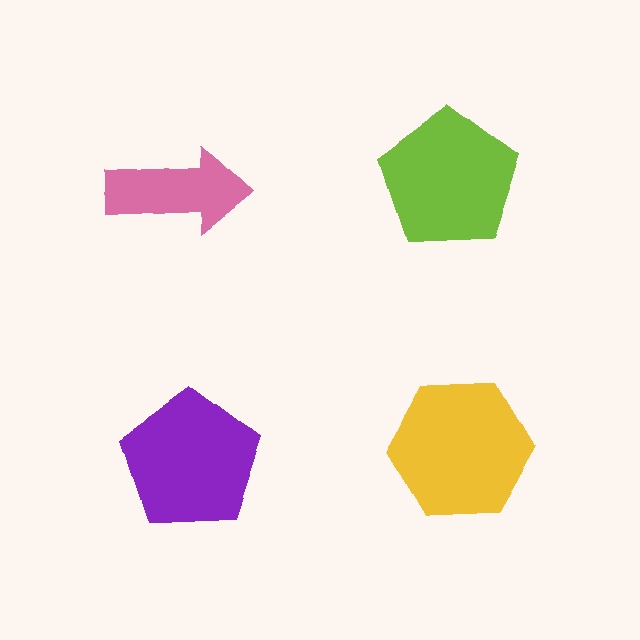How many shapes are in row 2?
2 shapes.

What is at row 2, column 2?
A yellow hexagon.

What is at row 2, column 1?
A purple pentagon.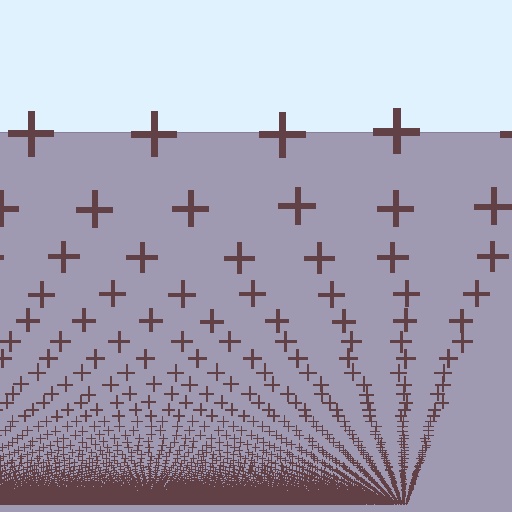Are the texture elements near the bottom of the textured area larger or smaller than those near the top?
Smaller. The gradient is inverted — elements near the bottom are smaller and denser.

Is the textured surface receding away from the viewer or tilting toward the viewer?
The surface appears to tilt toward the viewer. Texture elements get larger and sparser toward the top.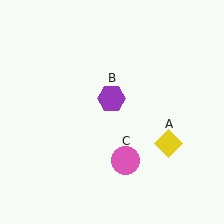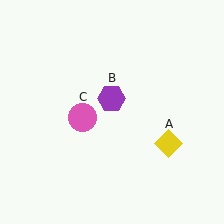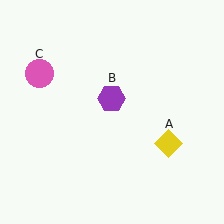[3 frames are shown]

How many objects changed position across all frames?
1 object changed position: pink circle (object C).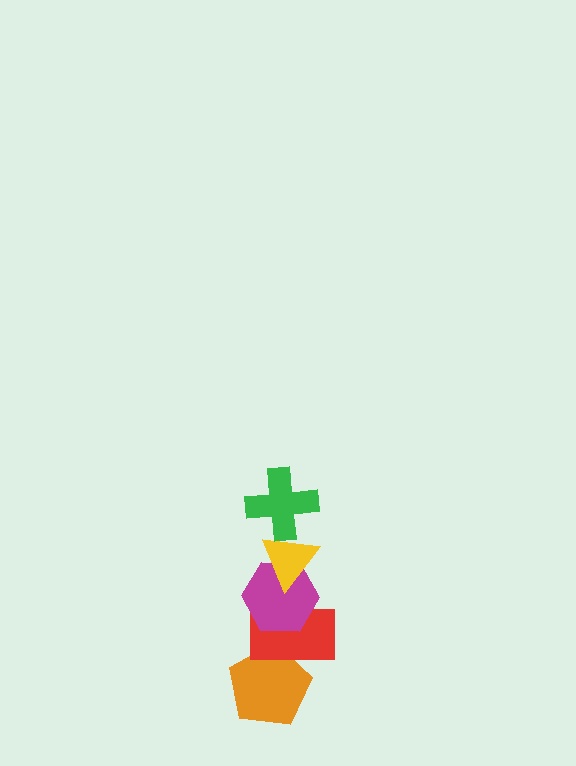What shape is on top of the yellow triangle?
The green cross is on top of the yellow triangle.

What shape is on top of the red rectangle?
The magenta hexagon is on top of the red rectangle.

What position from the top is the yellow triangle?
The yellow triangle is 2nd from the top.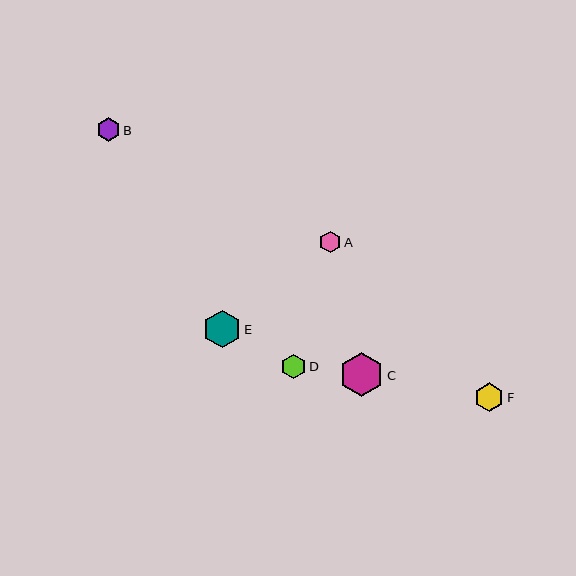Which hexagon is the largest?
Hexagon C is the largest with a size of approximately 44 pixels.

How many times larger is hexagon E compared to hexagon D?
Hexagon E is approximately 1.5 times the size of hexagon D.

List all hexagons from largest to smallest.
From largest to smallest: C, E, F, D, B, A.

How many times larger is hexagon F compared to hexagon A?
Hexagon F is approximately 1.4 times the size of hexagon A.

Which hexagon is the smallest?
Hexagon A is the smallest with a size of approximately 21 pixels.